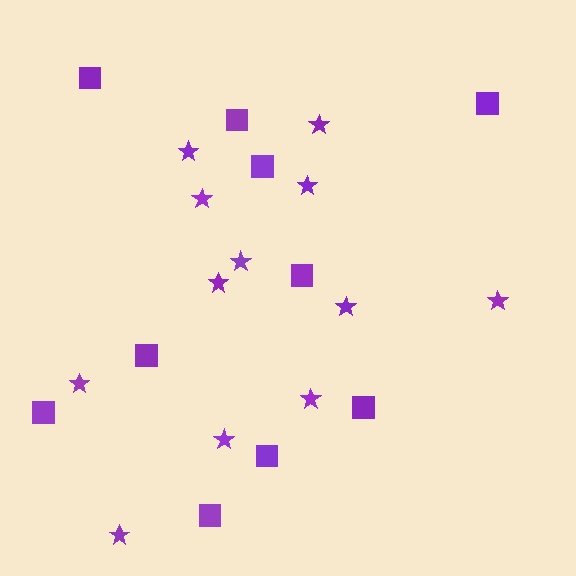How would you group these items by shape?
There are 2 groups: one group of squares (10) and one group of stars (12).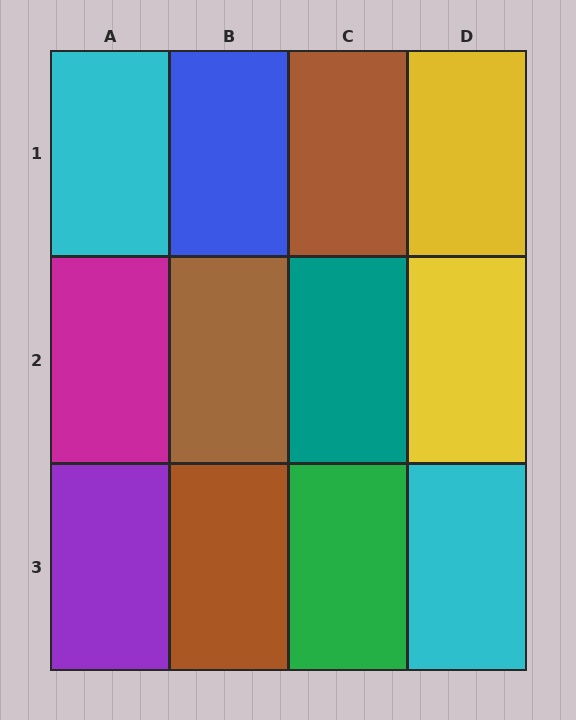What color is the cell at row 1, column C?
Brown.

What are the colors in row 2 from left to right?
Magenta, brown, teal, yellow.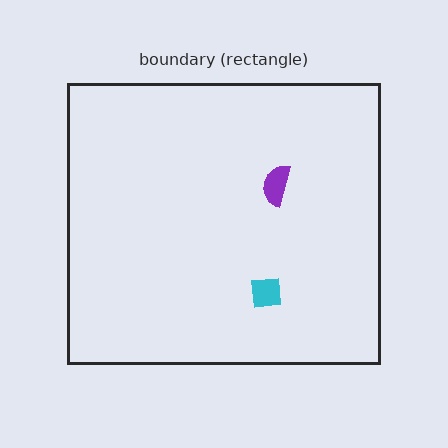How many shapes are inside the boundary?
2 inside, 0 outside.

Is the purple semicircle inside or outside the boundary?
Inside.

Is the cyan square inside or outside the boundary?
Inside.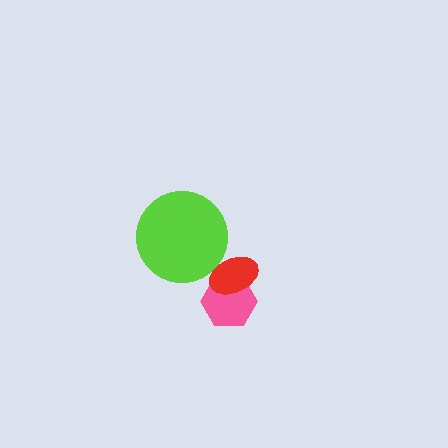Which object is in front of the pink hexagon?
The red ellipse is in front of the pink hexagon.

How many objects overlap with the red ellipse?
1 object overlaps with the red ellipse.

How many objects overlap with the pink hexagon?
1 object overlaps with the pink hexagon.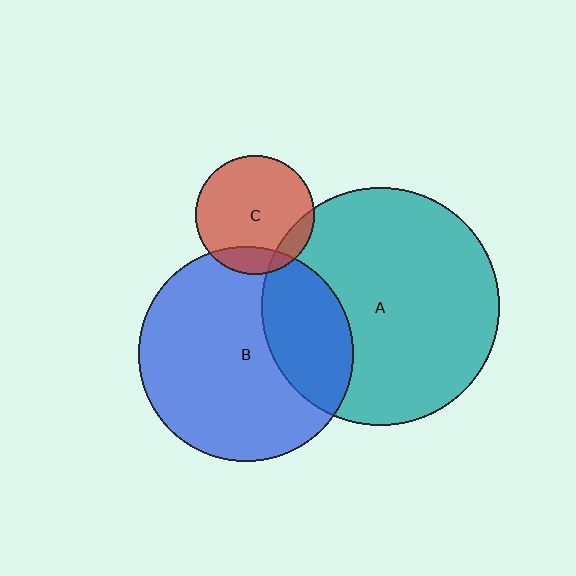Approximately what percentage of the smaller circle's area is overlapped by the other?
Approximately 10%.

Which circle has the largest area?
Circle A (teal).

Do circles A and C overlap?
Yes.